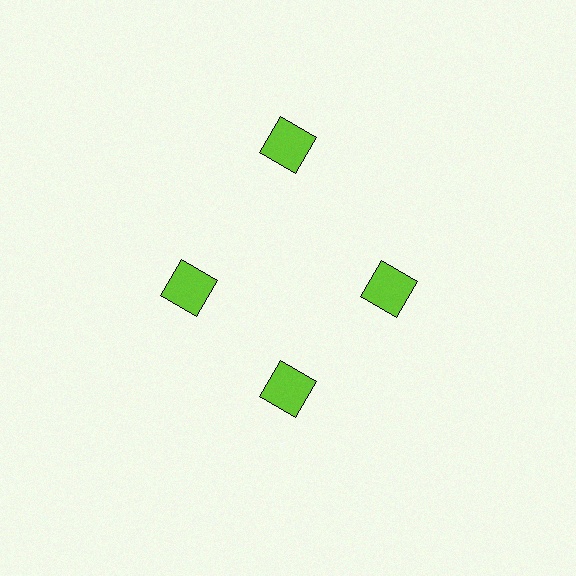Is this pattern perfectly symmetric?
No. The 4 lime squares are arranged in a ring, but one element near the 12 o'clock position is pushed outward from the center, breaking the 4-fold rotational symmetry.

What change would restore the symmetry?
The symmetry would be restored by moving it inward, back onto the ring so that all 4 squares sit at equal angles and equal distance from the center.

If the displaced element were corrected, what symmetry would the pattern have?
It would have 4-fold rotational symmetry — the pattern would map onto itself every 90 degrees.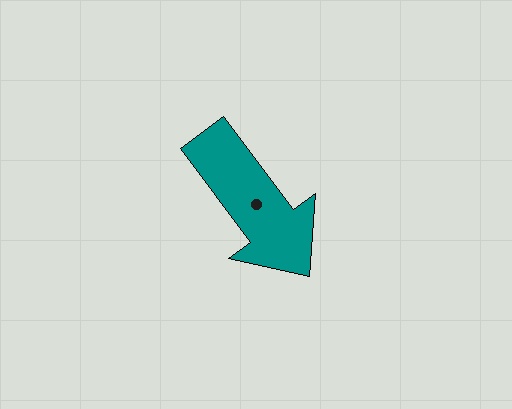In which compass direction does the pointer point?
Southeast.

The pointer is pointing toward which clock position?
Roughly 5 o'clock.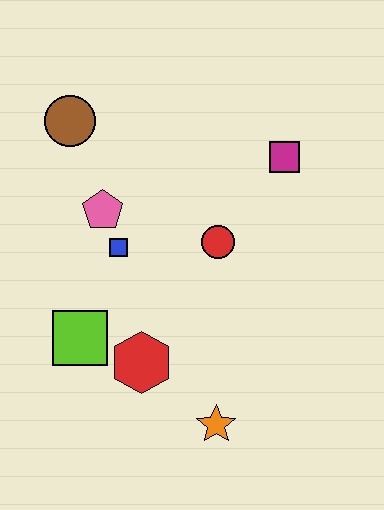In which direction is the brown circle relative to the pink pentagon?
The brown circle is above the pink pentagon.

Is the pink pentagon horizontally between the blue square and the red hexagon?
No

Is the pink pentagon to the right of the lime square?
Yes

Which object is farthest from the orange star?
The brown circle is farthest from the orange star.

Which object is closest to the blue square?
The pink pentagon is closest to the blue square.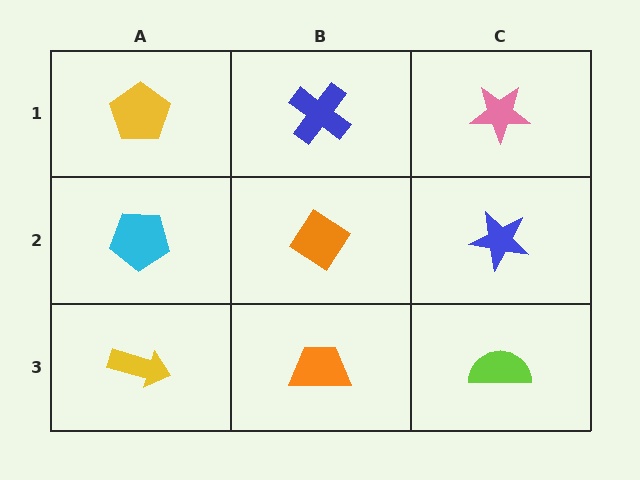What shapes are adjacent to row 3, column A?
A cyan pentagon (row 2, column A), an orange trapezoid (row 3, column B).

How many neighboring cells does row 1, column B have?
3.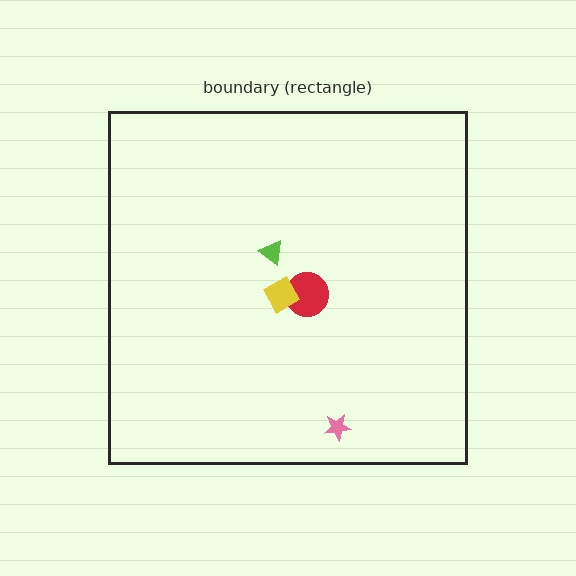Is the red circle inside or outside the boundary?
Inside.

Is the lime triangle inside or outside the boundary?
Inside.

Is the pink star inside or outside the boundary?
Inside.